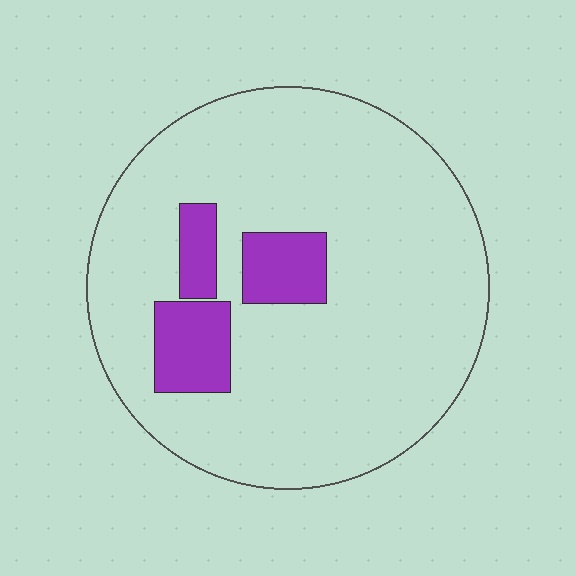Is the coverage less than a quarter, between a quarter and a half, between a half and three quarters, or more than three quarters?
Less than a quarter.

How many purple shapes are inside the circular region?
3.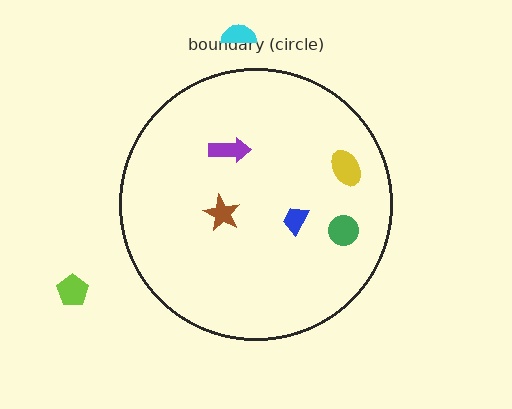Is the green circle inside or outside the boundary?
Inside.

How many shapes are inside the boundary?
5 inside, 2 outside.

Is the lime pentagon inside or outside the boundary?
Outside.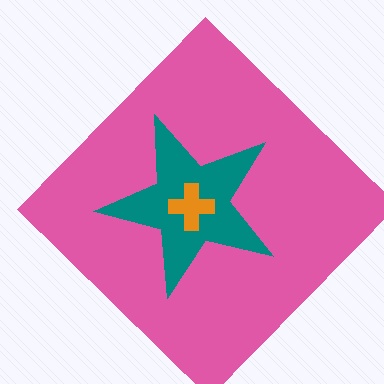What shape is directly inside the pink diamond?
The teal star.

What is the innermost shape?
The orange cross.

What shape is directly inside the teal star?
The orange cross.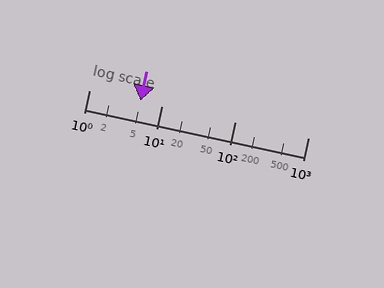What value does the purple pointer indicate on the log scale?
The pointer indicates approximately 5.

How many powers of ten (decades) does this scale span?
The scale spans 3 decades, from 1 to 1000.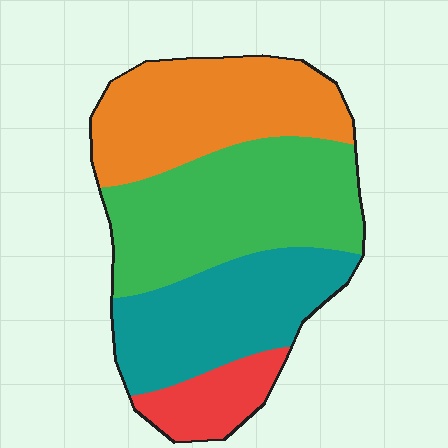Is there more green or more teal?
Green.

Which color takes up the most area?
Green, at roughly 35%.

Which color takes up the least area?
Red, at roughly 10%.